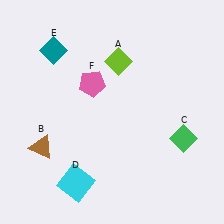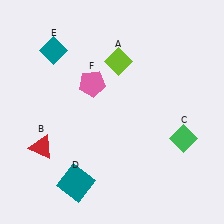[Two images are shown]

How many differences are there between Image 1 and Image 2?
There are 2 differences between the two images.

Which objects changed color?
B changed from brown to red. D changed from cyan to teal.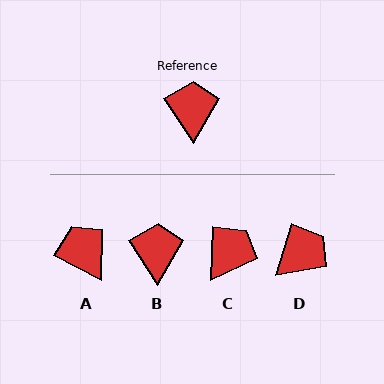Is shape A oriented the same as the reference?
No, it is off by about 29 degrees.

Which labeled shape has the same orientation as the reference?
B.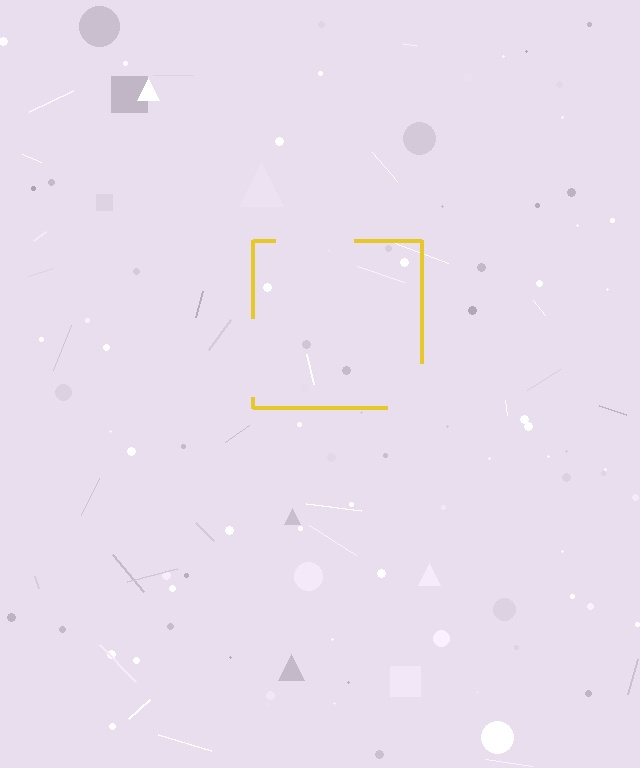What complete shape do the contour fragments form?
The contour fragments form a square.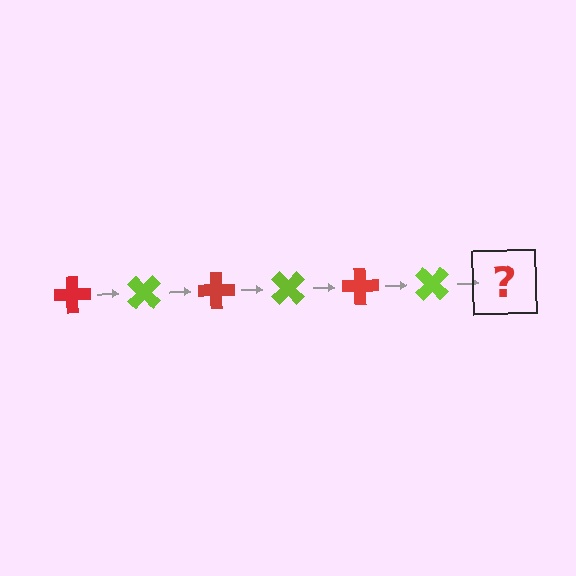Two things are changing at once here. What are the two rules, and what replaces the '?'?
The two rules are that it rotates 45 degrees each step and the color cycles through red and lime. The '?' should be a red cross, rotated 270 degrees from the start.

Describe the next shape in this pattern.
It should be a red cross, rotated 270 degrees from the start.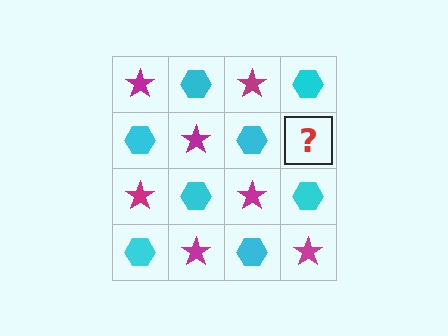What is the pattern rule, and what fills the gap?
The rule is that it alternates magenta star and cyan hexagon in a checkerboard pattern. The gap should be filled with a magenta star.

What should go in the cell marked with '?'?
The missing cell should contain a magenta star.